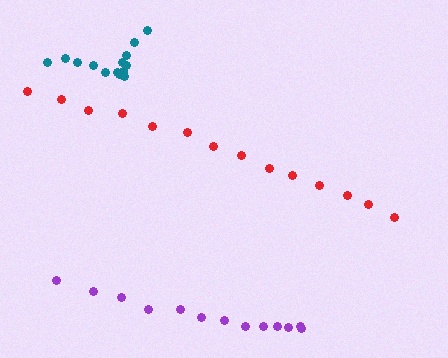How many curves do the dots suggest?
There are 3 distinct paths.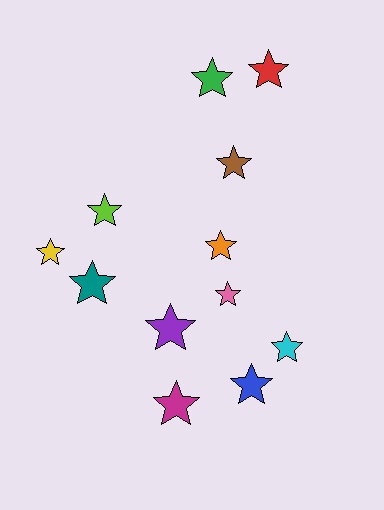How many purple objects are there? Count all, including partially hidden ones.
There is 1 purple object.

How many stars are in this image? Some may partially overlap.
There are 12 stars.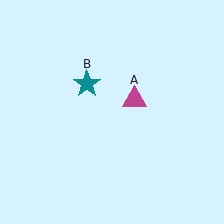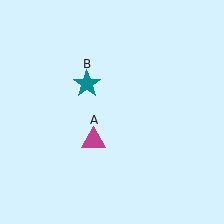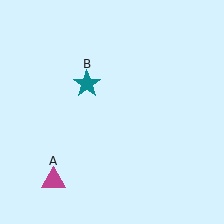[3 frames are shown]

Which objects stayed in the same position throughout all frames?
Teal star (object B) remained stationary.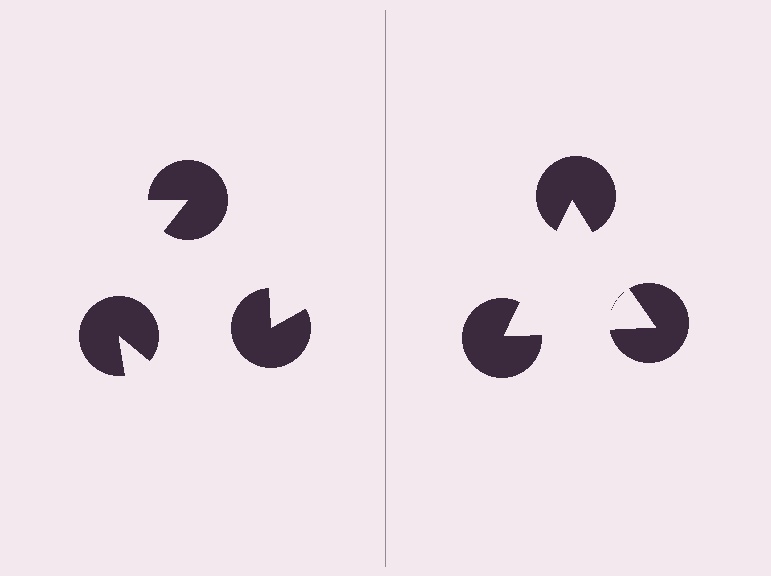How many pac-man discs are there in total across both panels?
6 — 3 on each side.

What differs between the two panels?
The pac-man discs are positioned identically on both sides; only the wedge orientations differ. On the right they align to a triangle; on the left they are misaligned.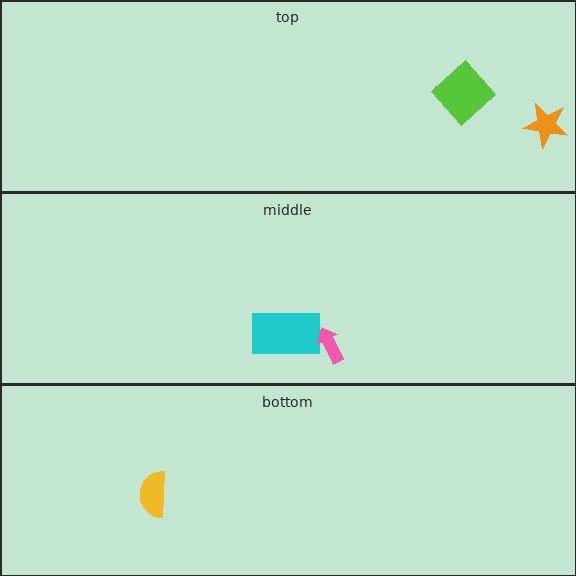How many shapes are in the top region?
2.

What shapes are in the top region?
The lime diamond, the orange star.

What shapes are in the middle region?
The cyan rectangle, the pink arrow.